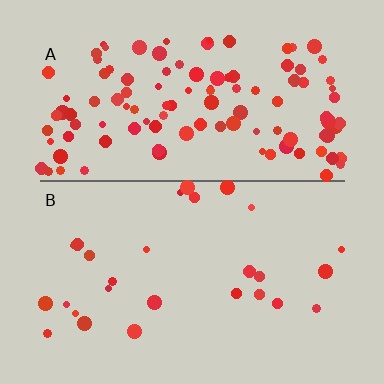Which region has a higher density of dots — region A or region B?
A (the top).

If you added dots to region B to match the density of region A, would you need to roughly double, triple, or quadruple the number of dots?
Approximately quadruple.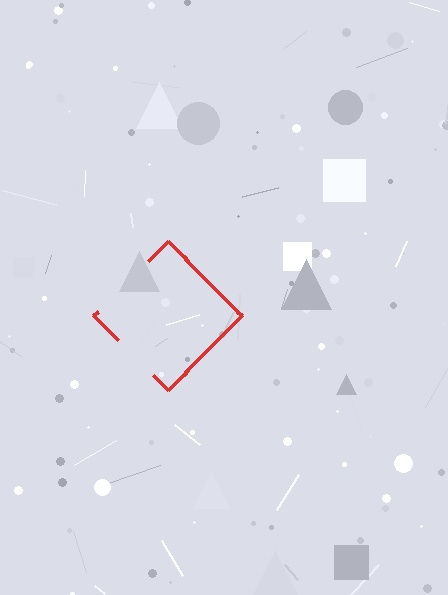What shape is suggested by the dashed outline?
The dashed outline suggests a diamond.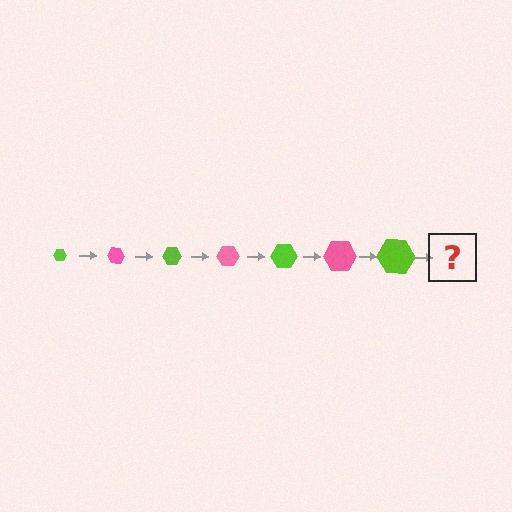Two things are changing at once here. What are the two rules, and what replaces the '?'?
The two rules are that the hexagon grows larger each step and the color cycles through lime and pink. The '?' should be a pink hexagon, larger than the previous one.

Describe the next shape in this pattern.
It should be a pink hexagon, larger than the previous one.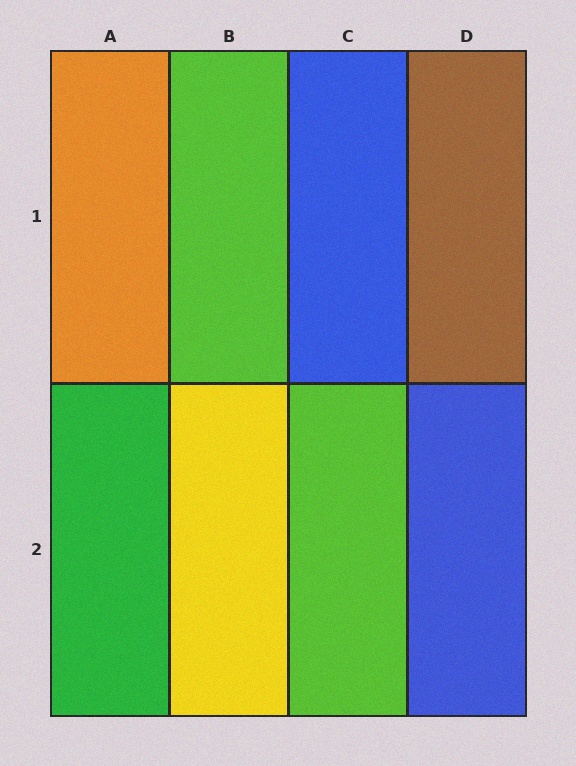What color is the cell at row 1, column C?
Blue.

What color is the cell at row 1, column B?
Lime.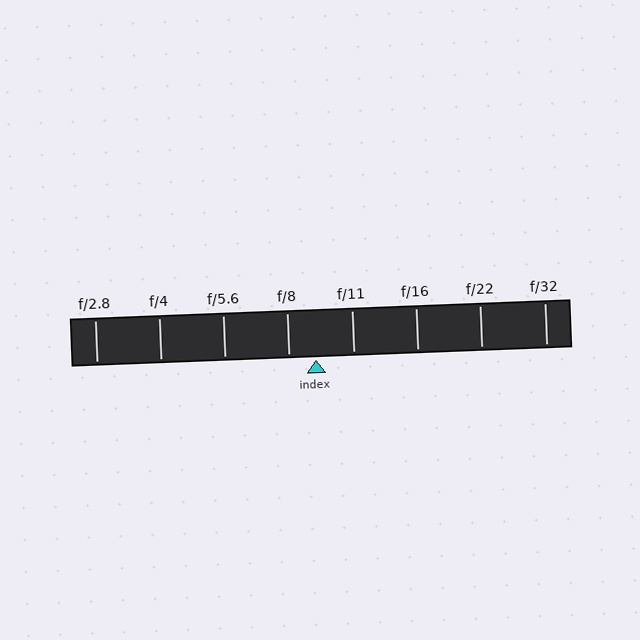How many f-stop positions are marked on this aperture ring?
There are 8 f-stop positions marked.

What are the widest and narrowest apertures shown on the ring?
The widest aperture shown is f/2.8 and the narrowest is f/32.